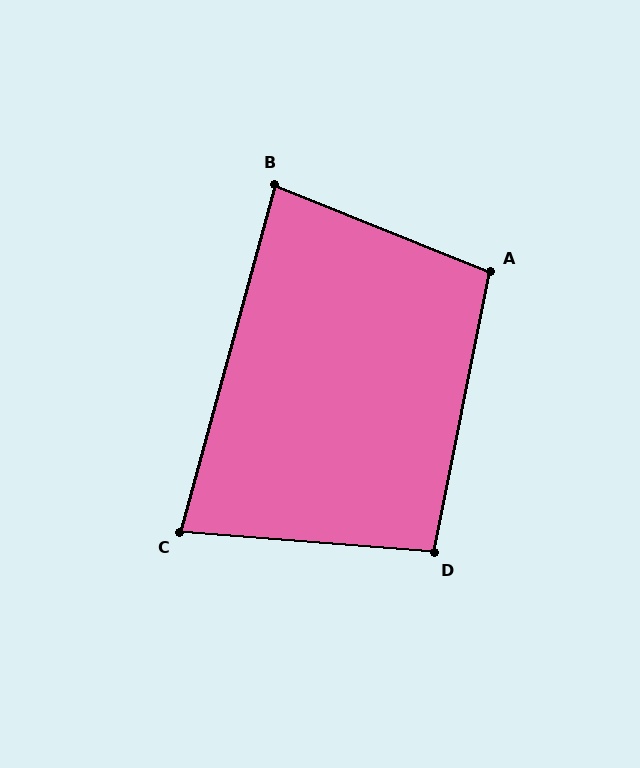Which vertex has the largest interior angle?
A, at approximately 101 degrees.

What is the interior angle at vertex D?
Approximately 97 degrees (obtuse).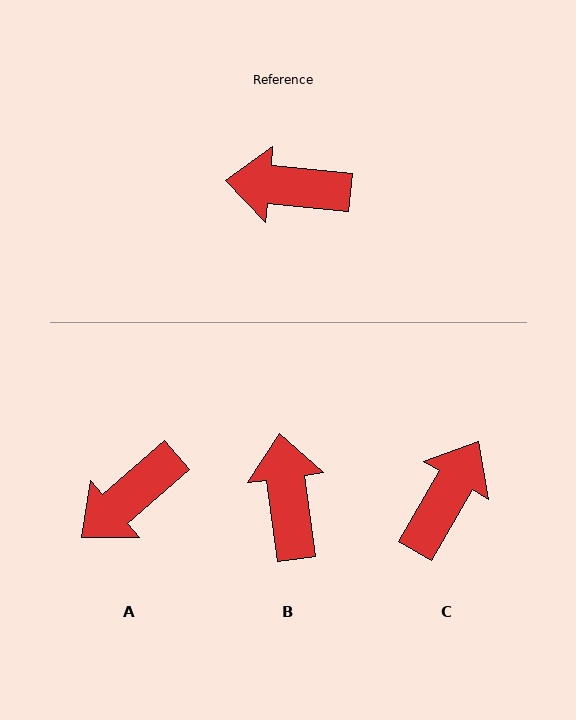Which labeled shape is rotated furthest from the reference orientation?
C, about 114 degrees away.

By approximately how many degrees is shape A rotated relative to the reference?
Approximately 47 degrees counter-clockwise.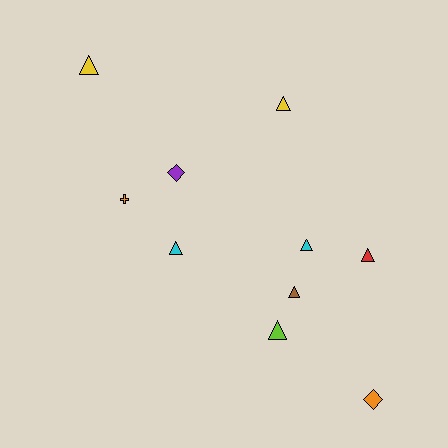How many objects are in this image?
There are 10 objects.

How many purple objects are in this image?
There is 1 purple object.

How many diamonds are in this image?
There are 2 diamonds.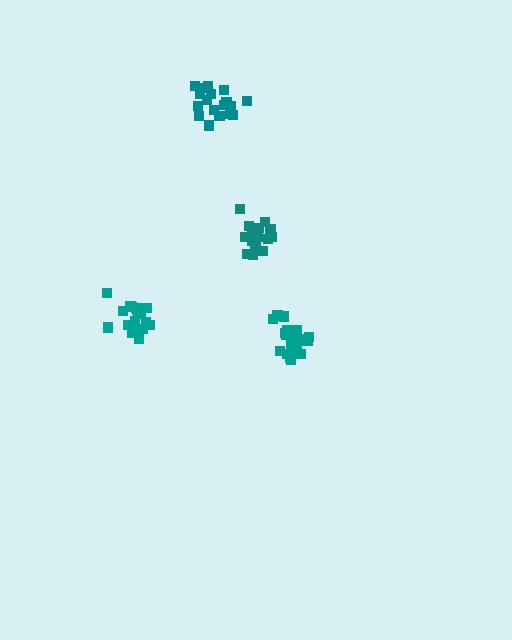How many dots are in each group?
Group 1: 20 dots, Group 2: 18 dots, Group 3: 19 dots, Group 4: 19 dots (76 total).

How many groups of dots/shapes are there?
There are 4 groups.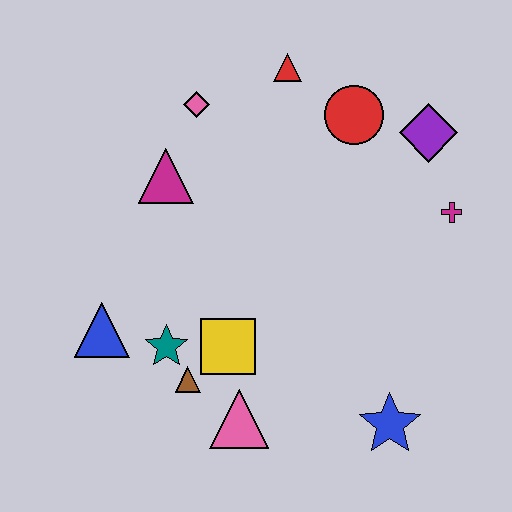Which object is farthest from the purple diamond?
The blue triangle is farthest from the purple diamond.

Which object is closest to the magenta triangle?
The pink diamond is closest to the magenta triangle.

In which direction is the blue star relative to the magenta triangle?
The blue star is below the magenta triangle.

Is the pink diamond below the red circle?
No